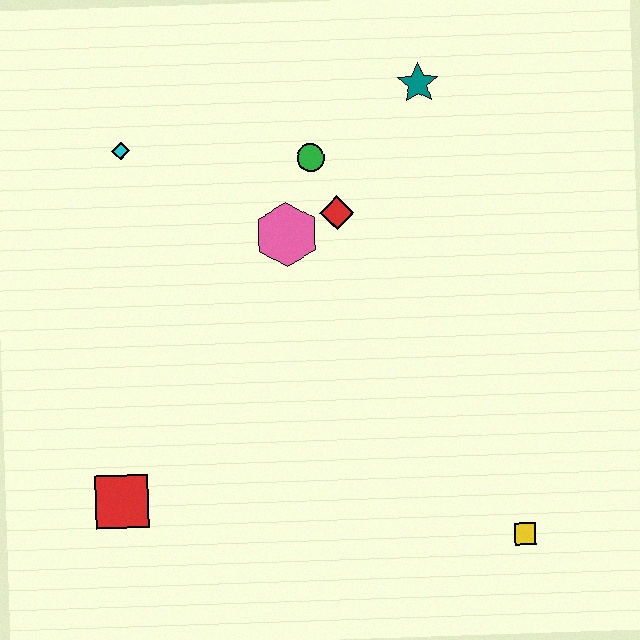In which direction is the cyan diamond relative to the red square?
The cyan diamond is above the red square.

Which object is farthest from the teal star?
The red square is farthest from the teal star.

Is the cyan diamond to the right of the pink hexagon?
No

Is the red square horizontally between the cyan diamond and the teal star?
No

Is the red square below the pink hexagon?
Yes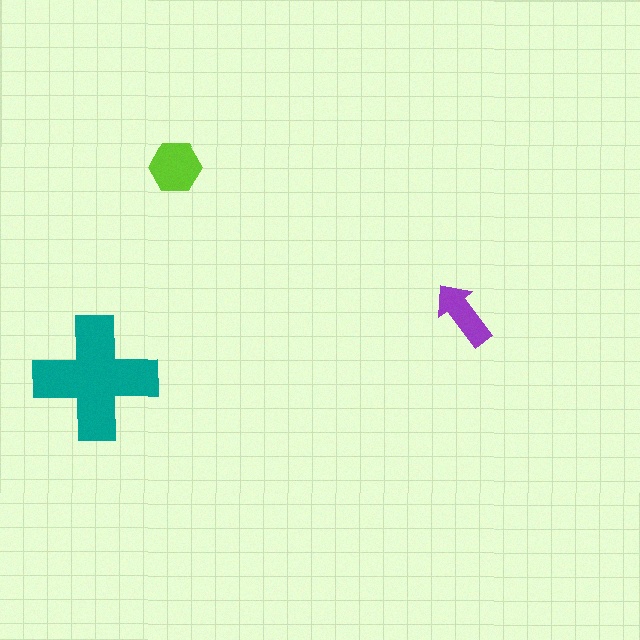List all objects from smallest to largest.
The purple arrow, the lime hexagon, the teal cross.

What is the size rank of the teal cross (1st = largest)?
1st.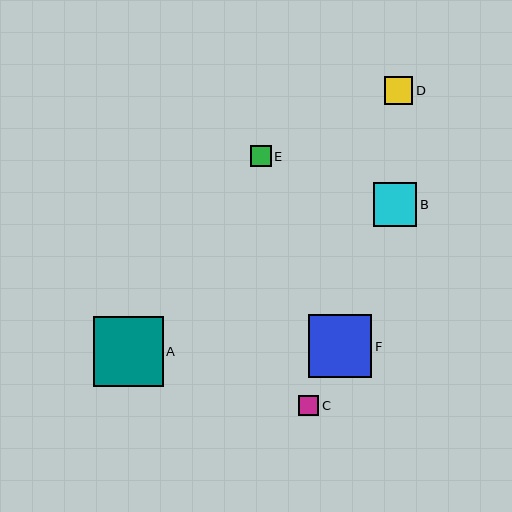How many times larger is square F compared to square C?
Square F is approximately 3.1 times the size of square C.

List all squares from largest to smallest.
From largest to smallest: A, F, B, D, E, C.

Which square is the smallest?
Square C is the smallest with a size of approximately 20 pixels.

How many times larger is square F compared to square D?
Square F is approximately 2.2 times the size of square D.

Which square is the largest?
Square A is the largest with a size of approximately 70 pixels.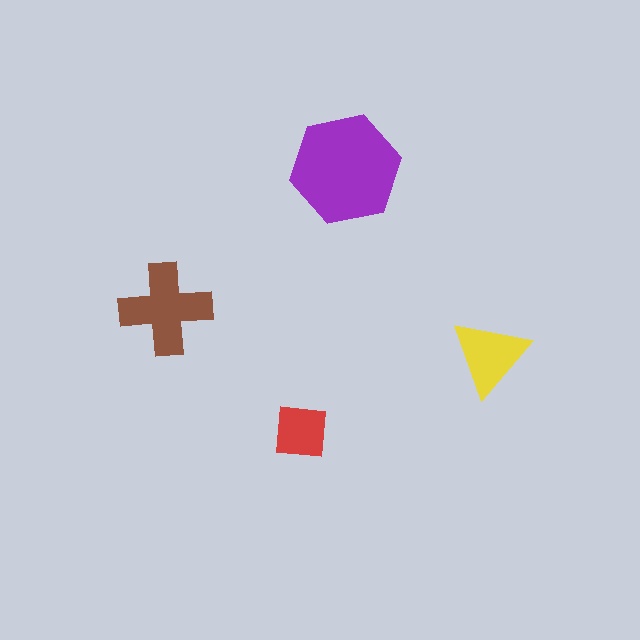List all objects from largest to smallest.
The purple hexagon, the brown cross, the yellow triangle, the red square.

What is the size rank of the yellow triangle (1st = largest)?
3rd.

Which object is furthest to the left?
The brown cross is leftmost.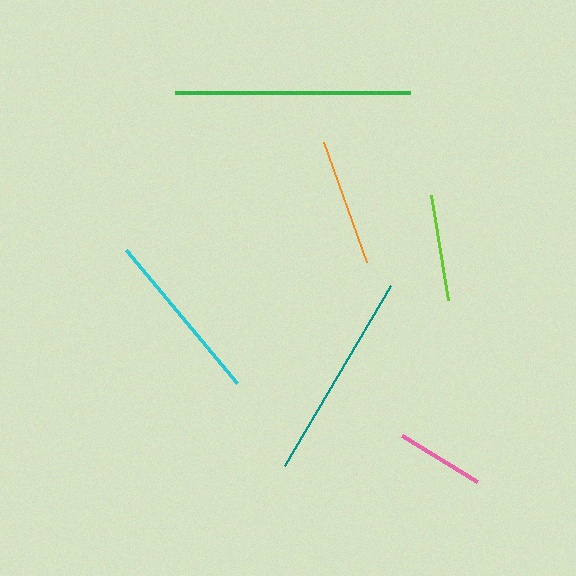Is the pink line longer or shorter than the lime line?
The lime line is longer than the pink line.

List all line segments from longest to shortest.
From longest to shortest: green, teal, cyan, orange, lime, pink.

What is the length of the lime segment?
The lime segment is approximately 106 pixels long.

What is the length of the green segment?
The green segment is approximately 235 pixels long.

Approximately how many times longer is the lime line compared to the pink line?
The lime line is approximately 1.2 times the length of the pink line.